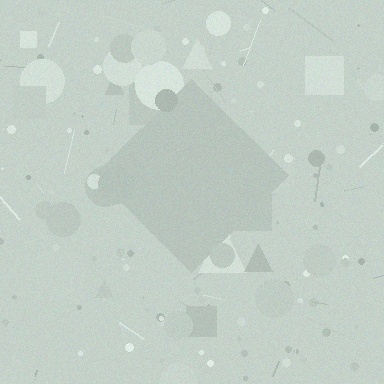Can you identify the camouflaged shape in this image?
The camouflaged shape is a diamond.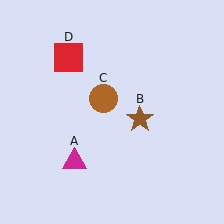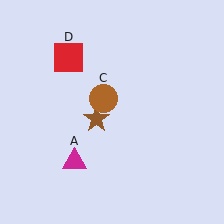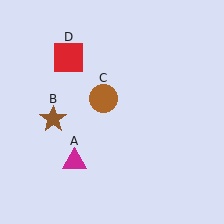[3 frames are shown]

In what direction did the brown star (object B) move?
The brown star (object B) moved left.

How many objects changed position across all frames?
1 object changed position: brown star (object B).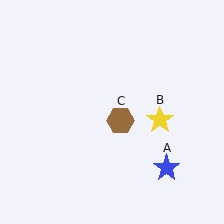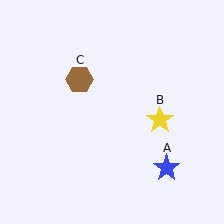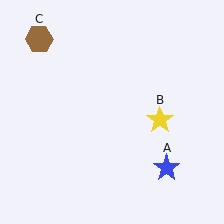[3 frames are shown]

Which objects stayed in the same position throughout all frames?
Blue star (object A) and yellow star (object B) remained stationary.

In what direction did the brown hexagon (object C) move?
The brown hexagon (object C) moved up and to the left.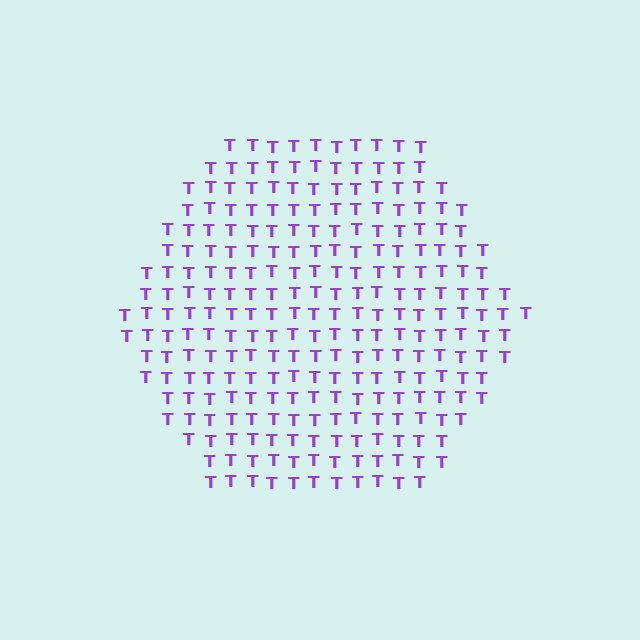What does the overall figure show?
The overall figure shows a hexagon.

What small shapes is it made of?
It is made of small letter T's.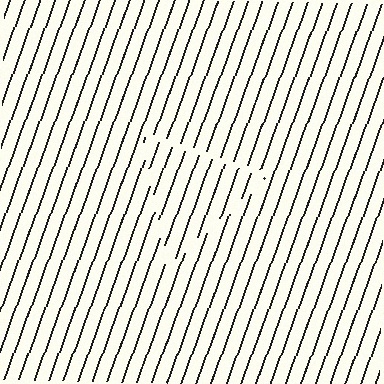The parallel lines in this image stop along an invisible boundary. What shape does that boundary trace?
An illusory triangle. The interior of the shape contains the same grating, shifted by half a period — the contour is defined by the phase discontinuity where line-ends from the inner and outer gratings abut.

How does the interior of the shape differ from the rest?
The interior of the shape contains the same grating, shifted by half a period — the contour is defined by the phase discontinuity where line-ends from the inner and outer gratings abut.